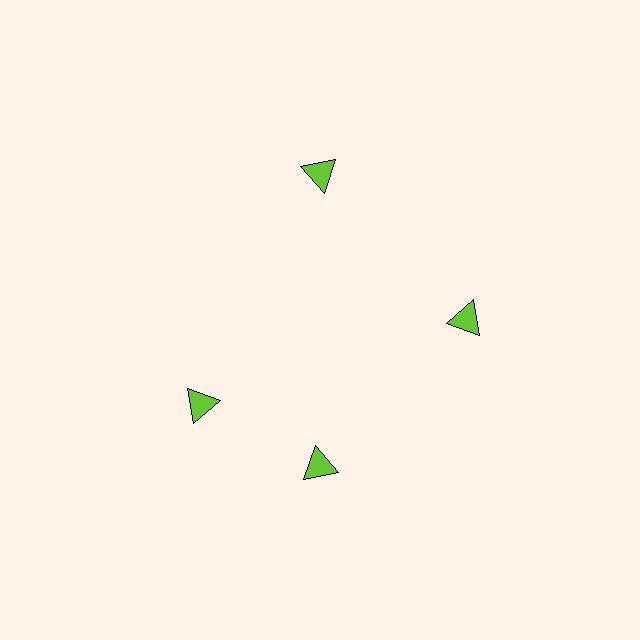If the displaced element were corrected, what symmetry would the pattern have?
It would have 4-fold rotational symmetry — the pattern would map onto itself every 90 degrees.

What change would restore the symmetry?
The symmetry would be restored by rotating it back into even spacing with its neighbors so that all 4 triangles sit at equal angles and equal distance from the center.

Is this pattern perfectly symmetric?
No. The 4 lime triangles are arranged in a ring, but one element near the 9 o'clock position is rotated out of alignment along the ring, breaking the 4-fold rotational symmetry.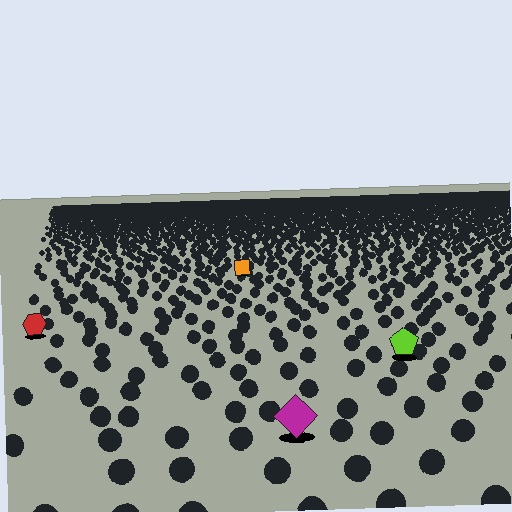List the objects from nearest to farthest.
From nearest to farthest: the magenta diamond, the lime pentagon, the red hexagon, the orange square.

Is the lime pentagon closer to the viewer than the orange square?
Yes. The lime pentagon is closer — you can tell from the texture gradient: the ground texture is coarser near it.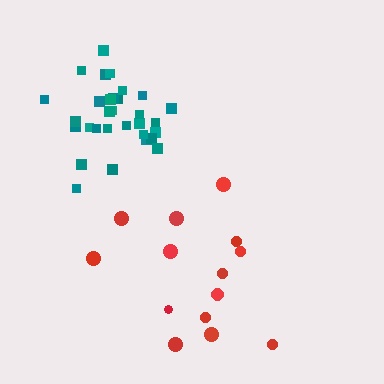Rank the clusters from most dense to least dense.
teal, red.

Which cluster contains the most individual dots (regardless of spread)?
Teal (32).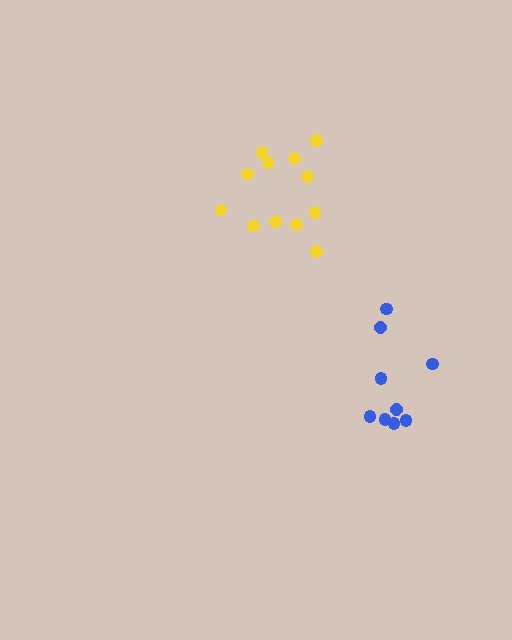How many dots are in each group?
Group 1: 9 dots, Group 2: 12 dots (21 total).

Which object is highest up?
The yellow cluster is topmost.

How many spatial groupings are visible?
There are 2 spatial groupings.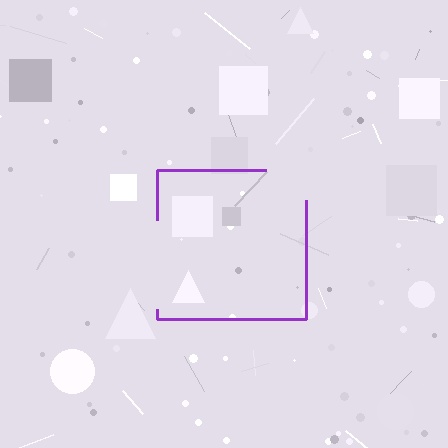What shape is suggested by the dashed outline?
The dashed outline suggests a square.